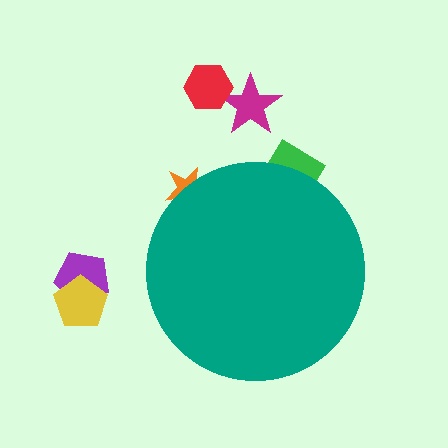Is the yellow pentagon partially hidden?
No, the yellow pentagon is fully visible.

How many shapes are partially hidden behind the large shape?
2 shapes are partially hidden.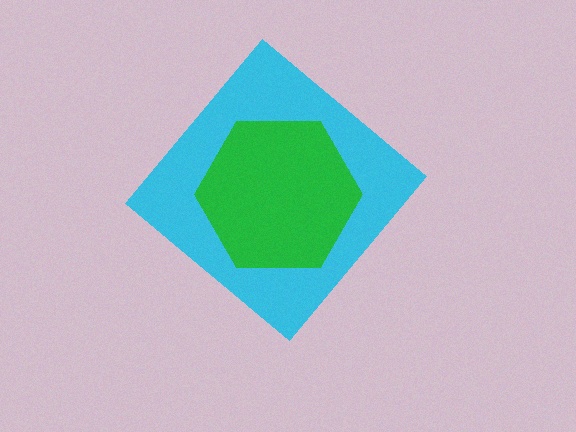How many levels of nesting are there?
2.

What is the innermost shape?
The green hexagon.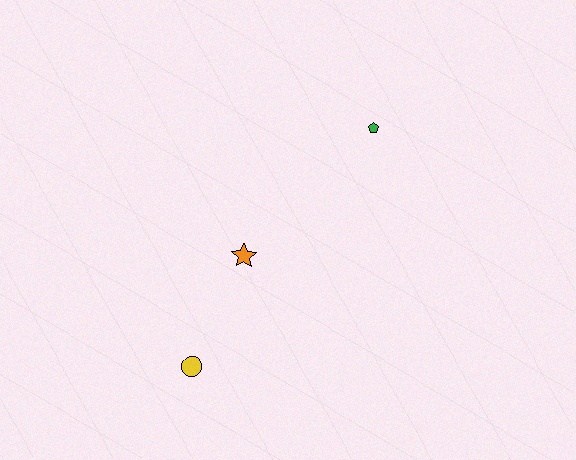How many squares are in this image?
There are no squares.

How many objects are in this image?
There are 3 objects.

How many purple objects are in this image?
There are no purple objects.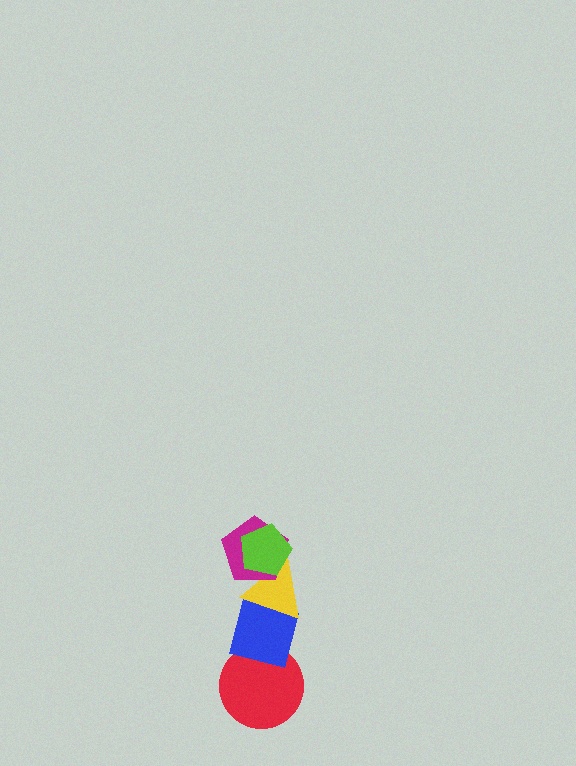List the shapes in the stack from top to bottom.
From top to bottom: the lime pentagon, the magenta pentagon, the yellow triangle, the blue square, the red circle.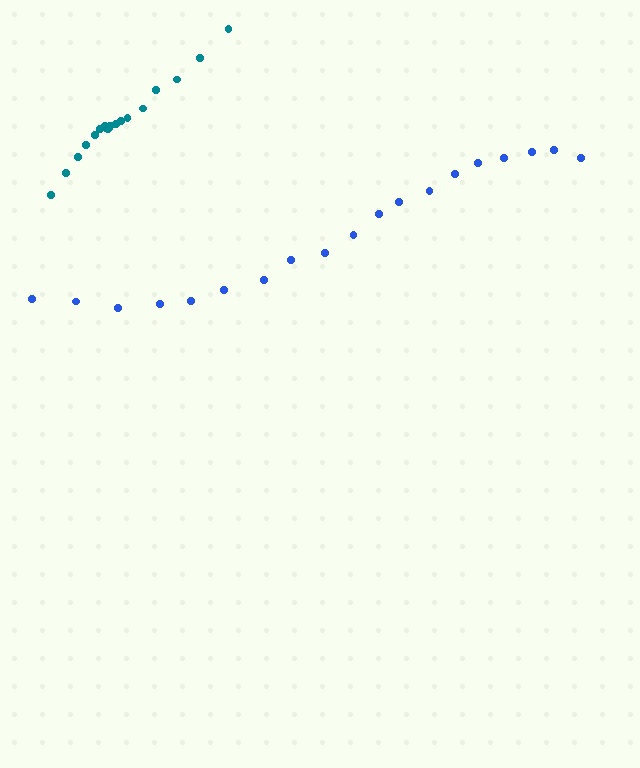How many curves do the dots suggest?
There are 2 distinct paths.